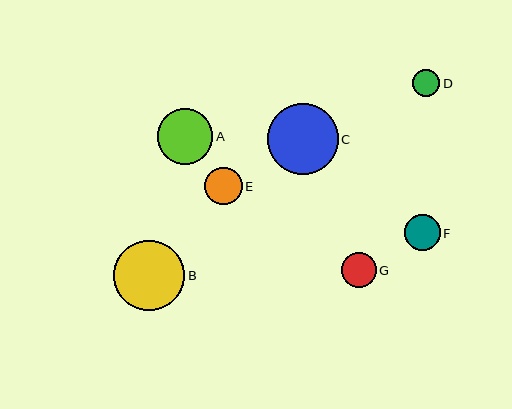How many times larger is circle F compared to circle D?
Circle F is approximately 1.3 times the size of circle D.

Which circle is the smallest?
Circle D is the smallest with a size of approximately 28 pixels.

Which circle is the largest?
Circle C is the largest with a size of approximately 71 pixels.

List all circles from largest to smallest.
From largest to smallest: C, B, A, E, F, G, D.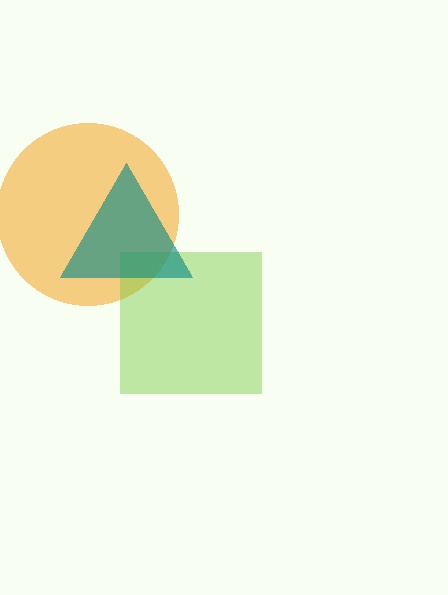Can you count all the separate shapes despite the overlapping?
Yes, there are 3 separate shapes.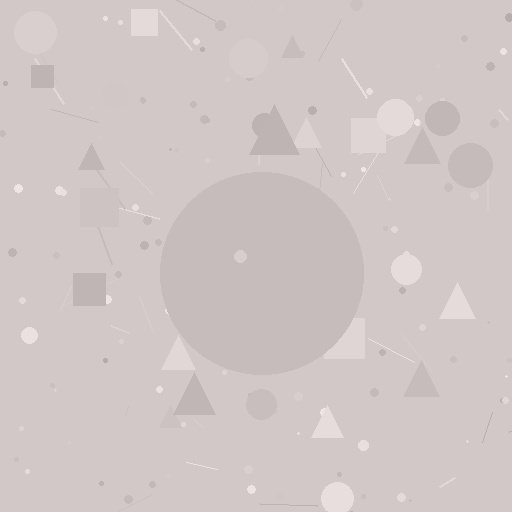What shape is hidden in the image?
A circle is hidden in the image.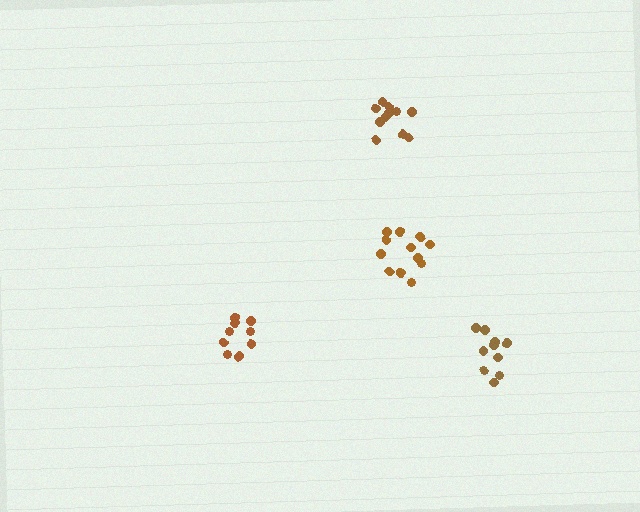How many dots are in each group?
Group 1: 12 dots, Group 2: 11 dots, Group 3: 10 dots, Group 4: 9 dots (42 total).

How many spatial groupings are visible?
There are 4 spatial groupings.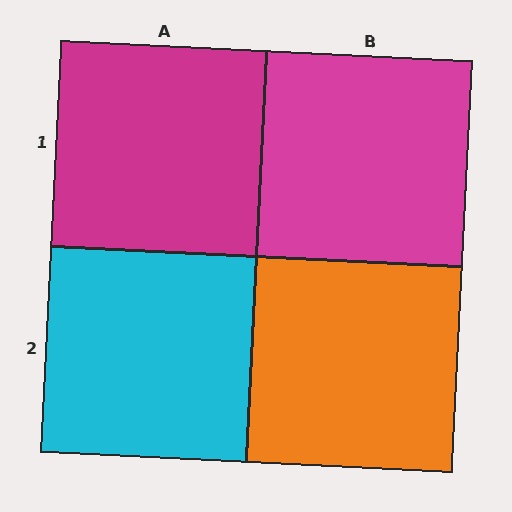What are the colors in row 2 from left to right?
Cyan, orange.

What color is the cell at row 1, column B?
Magenta.